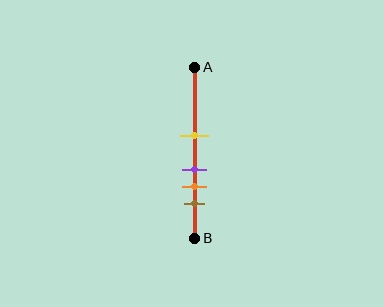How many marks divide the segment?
There are 4 marks dividing the segment.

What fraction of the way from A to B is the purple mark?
The purple mark is approximately 60% (0.6) of the way from A to B.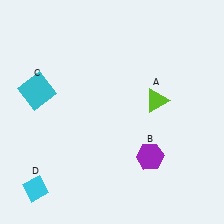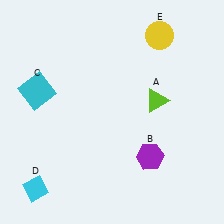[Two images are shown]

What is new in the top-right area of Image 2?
A yellow circle (E) was added in the top-right area of Image 2.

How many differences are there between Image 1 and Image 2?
There is 1 difference between the two images.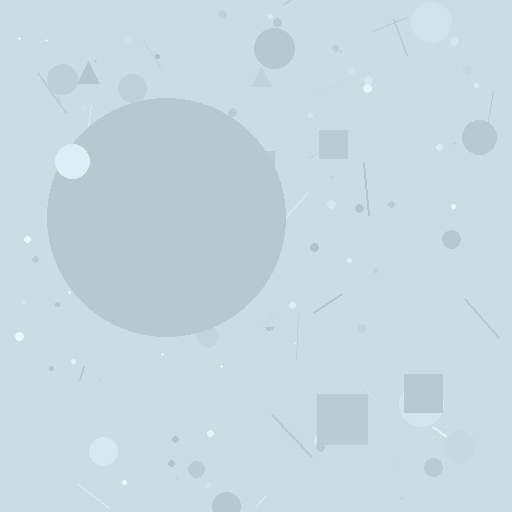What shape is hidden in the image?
A circle is hidden in the image.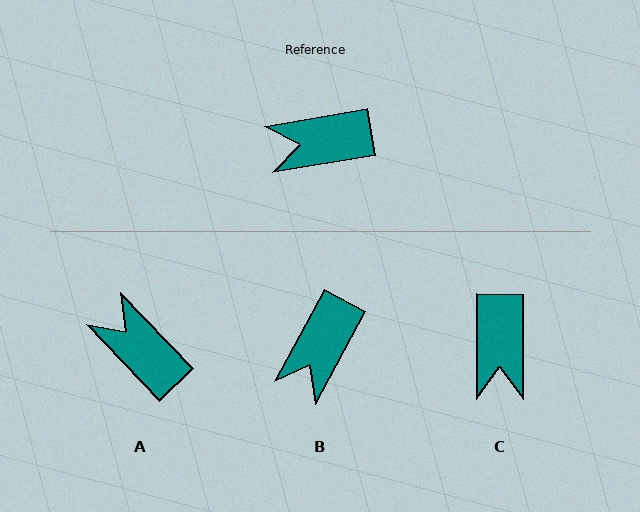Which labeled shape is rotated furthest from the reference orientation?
C, about 80 degrees away.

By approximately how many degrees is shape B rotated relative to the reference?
Approximately 52 degrees counter-clockwise.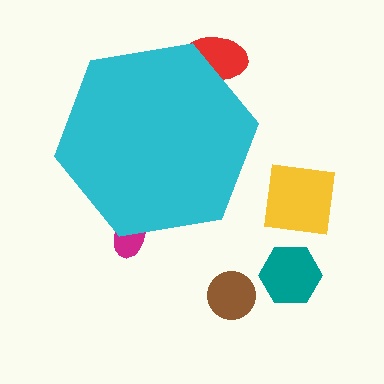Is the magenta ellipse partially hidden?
Yes, the magenta ellipse is partially hidden behind the cyan hexagon.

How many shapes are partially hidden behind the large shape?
2 shapes are partially hidden.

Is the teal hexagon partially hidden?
No, the teal hexagon is fully visible.